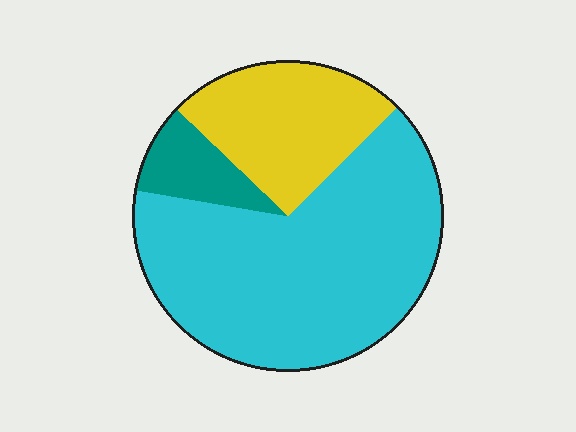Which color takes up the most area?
Cyan, at roughly 65%.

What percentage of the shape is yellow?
Yellow covers 25% of the shape.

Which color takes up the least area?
Teal, at roughly 10%.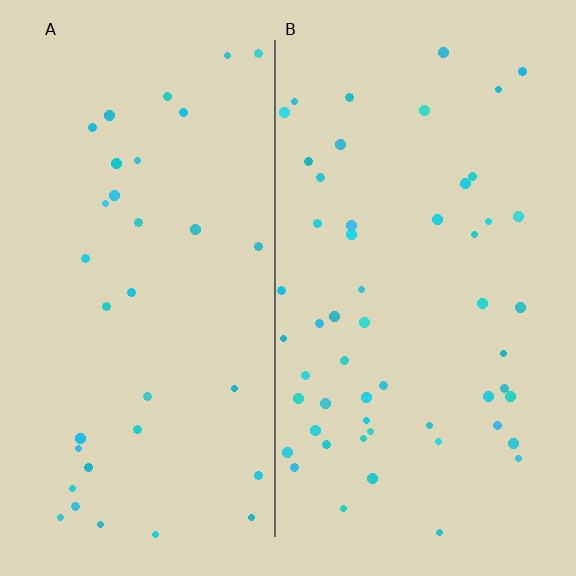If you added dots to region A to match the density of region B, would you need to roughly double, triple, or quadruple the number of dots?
Approximately double.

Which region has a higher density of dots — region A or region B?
B (the right).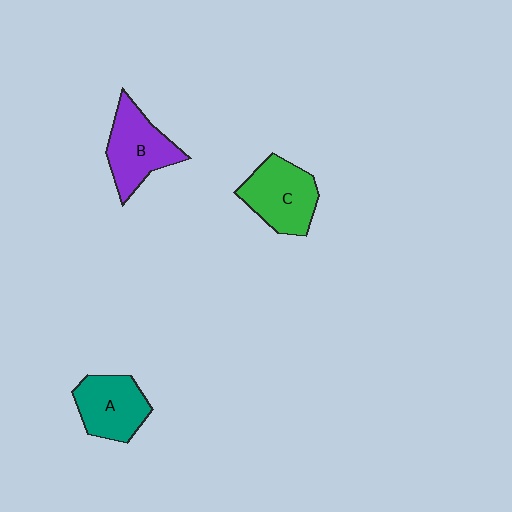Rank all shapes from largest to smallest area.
From largest to smallest: C (green), B (purple), A (teal).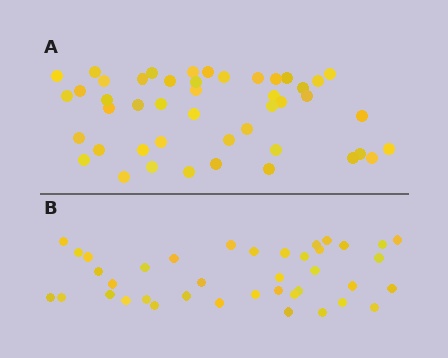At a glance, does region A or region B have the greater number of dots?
Region A (the top region) has more dots.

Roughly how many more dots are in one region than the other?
Region A has roughly 8 or so more dots than region B.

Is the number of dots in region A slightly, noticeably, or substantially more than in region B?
Region A has only slightly more — the two regions are fairly close. The ratio is roughly 1.2 to 1.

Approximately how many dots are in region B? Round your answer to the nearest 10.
About 40 dots. (The exact count is 39, which rounds to 40.)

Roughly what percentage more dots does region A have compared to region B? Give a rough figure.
About 20% more.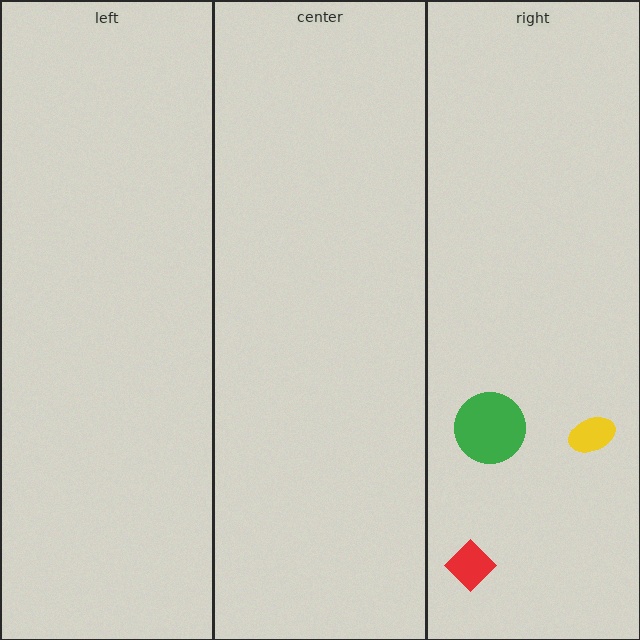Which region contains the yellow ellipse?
The right region.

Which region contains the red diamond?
The right region.